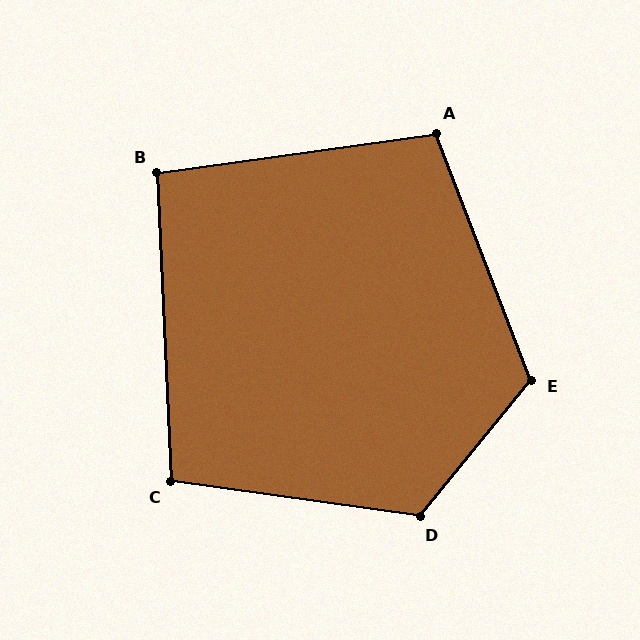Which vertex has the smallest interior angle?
B, at approximately 95 degrees.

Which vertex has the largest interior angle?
D, at approximately 122 degrees.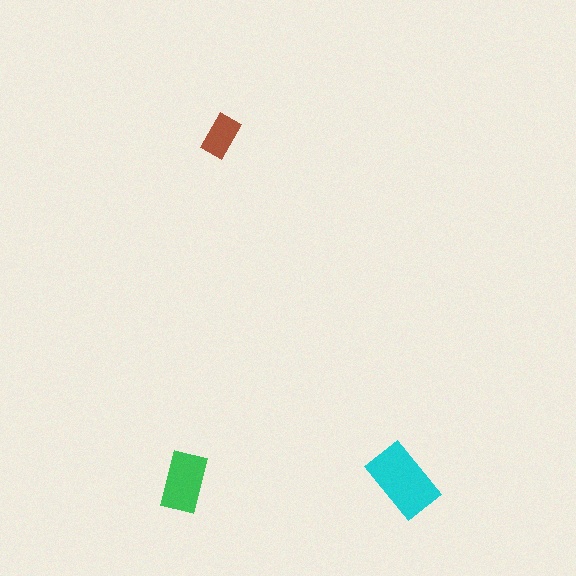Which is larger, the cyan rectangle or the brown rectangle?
The cyan one.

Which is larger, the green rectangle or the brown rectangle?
The green one.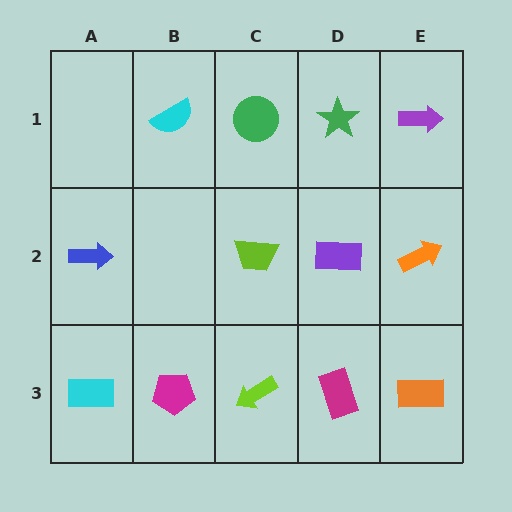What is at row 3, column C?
A lime arrow.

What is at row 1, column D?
A green star.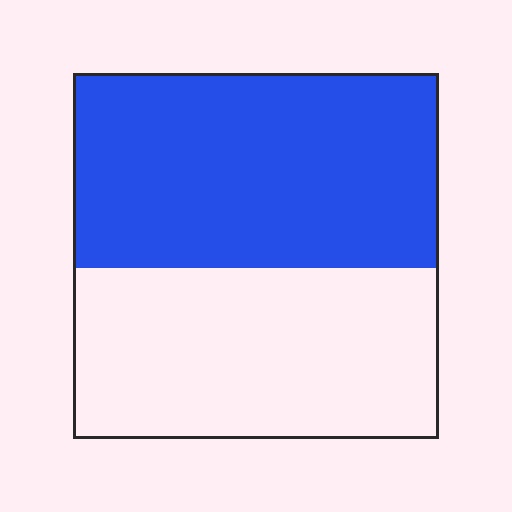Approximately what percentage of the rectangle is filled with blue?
Approximately 55%.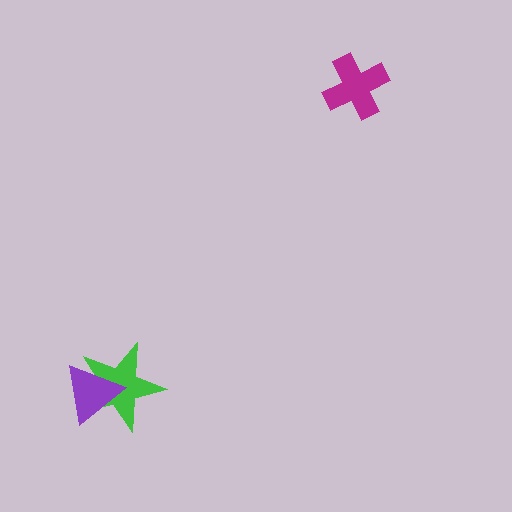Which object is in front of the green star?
The purple triangle is in front of the green star.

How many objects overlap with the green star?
1 object overlaps with the green star.